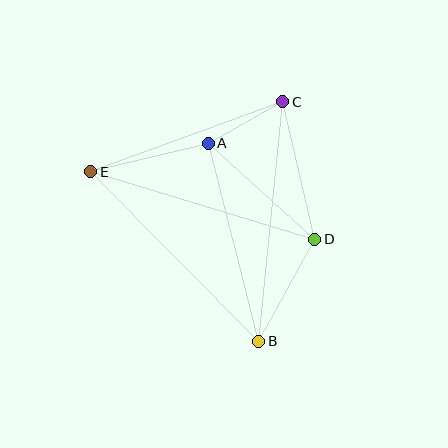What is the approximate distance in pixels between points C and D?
The distance between C and D is approximately 141 pixels.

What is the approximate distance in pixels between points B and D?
The distance between B and D is approximately 116 pixels.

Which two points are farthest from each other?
Points B and C are farthest from each other.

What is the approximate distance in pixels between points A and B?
The distance between A and B is approximately 205 pixels.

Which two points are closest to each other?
Points A and C are closest to each other.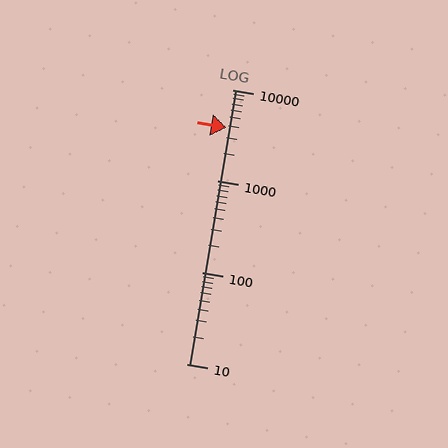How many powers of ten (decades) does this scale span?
The scale spans 3 decades, from 10 to 10000.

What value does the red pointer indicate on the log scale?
The pointer indicates approximately 3800.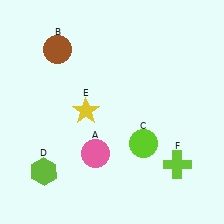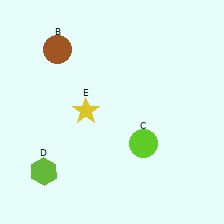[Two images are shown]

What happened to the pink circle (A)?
The pink circle (A) was removed in Image 2. It was in the bottom-left area of Image 1.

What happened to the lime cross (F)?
The lime cross (F) was removed in Image 2. It was in the bottom-right area of Image 1.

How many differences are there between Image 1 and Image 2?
There are 2 differences between the two images.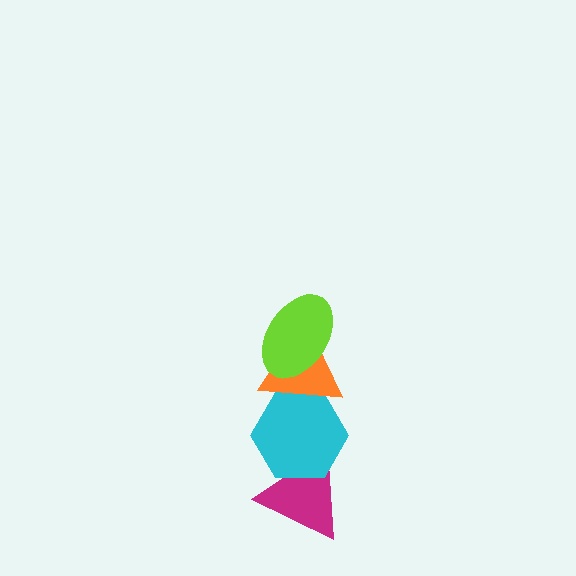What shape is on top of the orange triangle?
The lime ellipse is on top of the orange triangle.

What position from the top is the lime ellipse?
The lime ellipse is 1st from the top.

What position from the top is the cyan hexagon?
The cyan hexagon is 3rd from the top.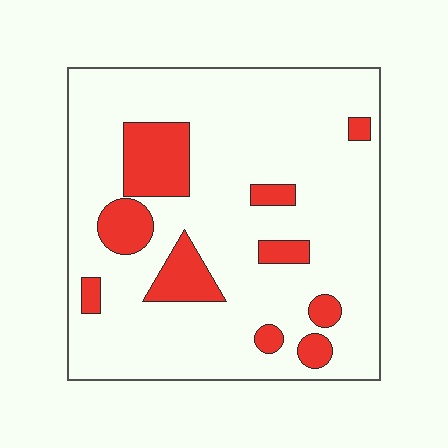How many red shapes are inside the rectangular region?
10.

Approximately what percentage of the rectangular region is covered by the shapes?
Approximately 15%.